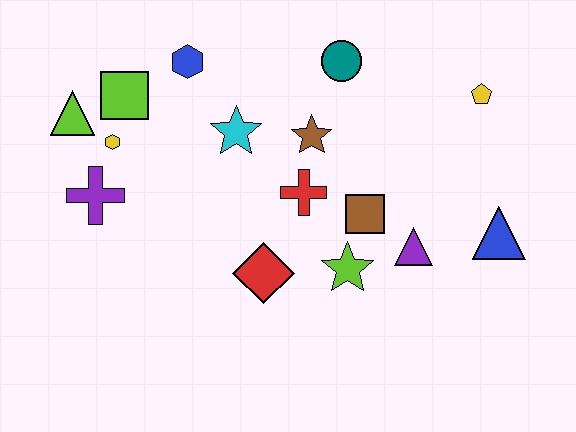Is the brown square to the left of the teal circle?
No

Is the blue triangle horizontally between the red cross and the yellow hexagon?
No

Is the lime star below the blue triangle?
Yes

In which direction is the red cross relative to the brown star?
The red cross is below the brown star.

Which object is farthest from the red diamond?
The yellow pentagon is farthest from the red diamond.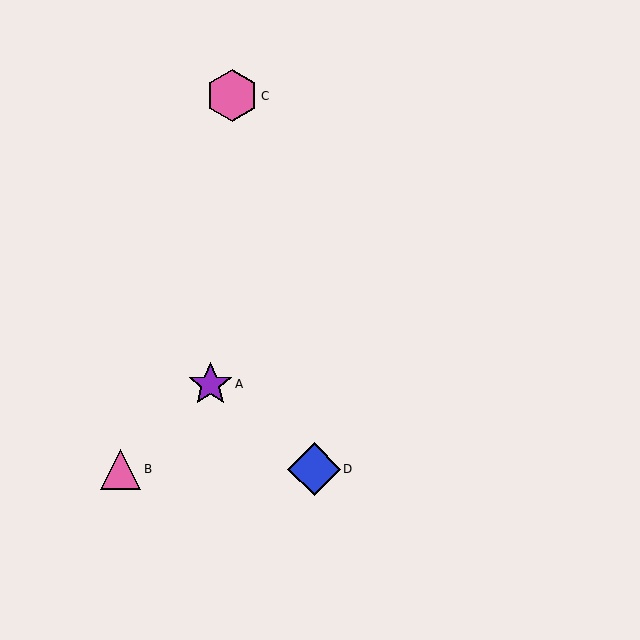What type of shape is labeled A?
Shape A is a purple star.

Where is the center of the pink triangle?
The center of the pink triangle is at (121, 469).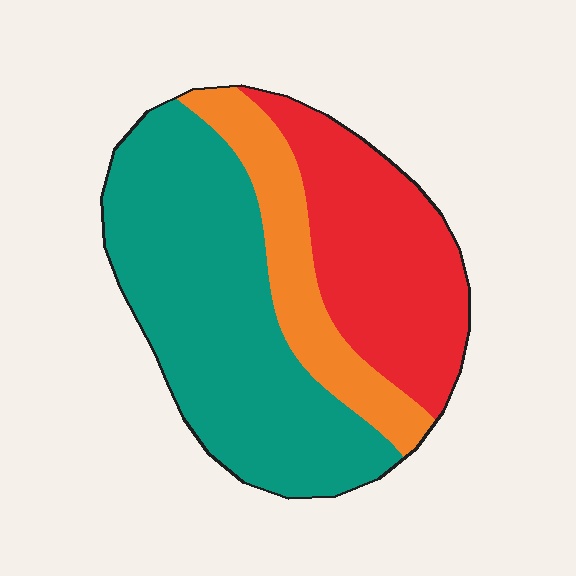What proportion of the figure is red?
Red covers roughly 30% of the figure.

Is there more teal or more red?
Teal.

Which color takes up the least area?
Orange, at roughly 20%.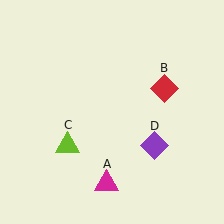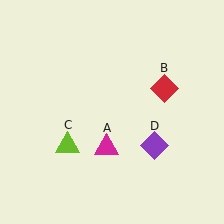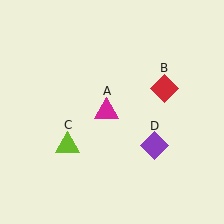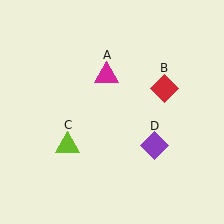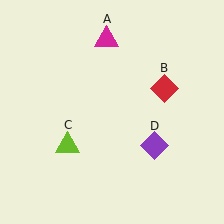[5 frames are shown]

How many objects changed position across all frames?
1 object changed position: magenta triangle (object A).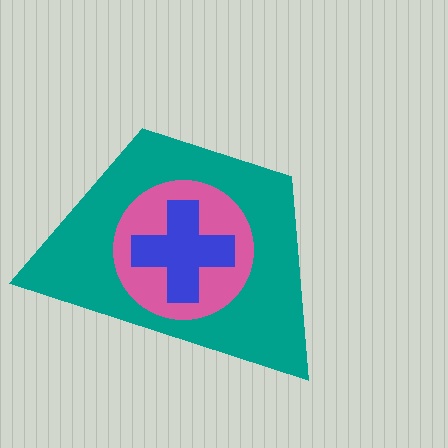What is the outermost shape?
The teal trapezoid.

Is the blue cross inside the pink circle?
Yes.